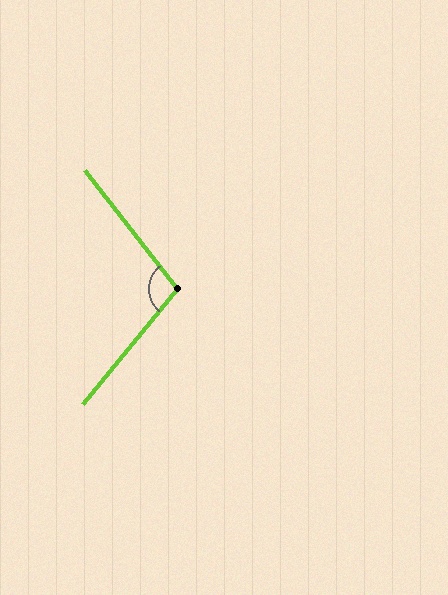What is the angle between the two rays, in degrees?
Approximately 103 degrees.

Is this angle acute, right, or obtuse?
It is obtuse.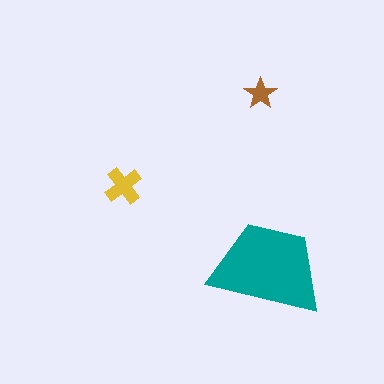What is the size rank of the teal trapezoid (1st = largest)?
1st.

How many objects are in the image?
There are 3 objects in the image.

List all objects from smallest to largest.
The brown star, the yellow cross, the teal trapezoid.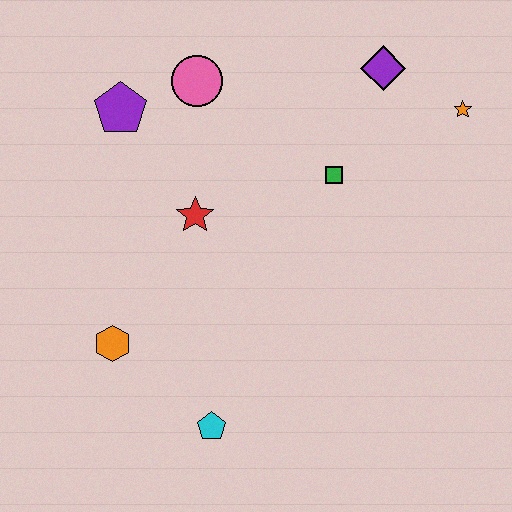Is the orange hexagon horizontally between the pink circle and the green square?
No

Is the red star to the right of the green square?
No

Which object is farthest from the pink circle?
The cyan pentagon is farthest from the pink circle.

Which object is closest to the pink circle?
The purple pentagon is closest to the pink circle.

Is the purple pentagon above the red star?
Yes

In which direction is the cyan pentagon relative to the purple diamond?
The cyan pentagon is below the purple diamond.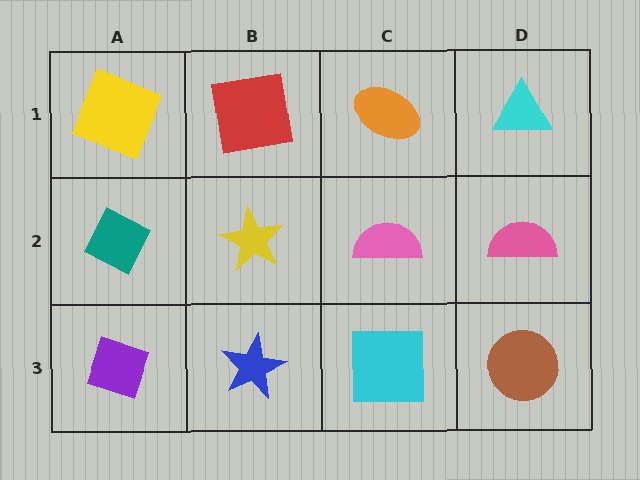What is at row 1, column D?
A cyan triangle.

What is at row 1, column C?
An orange ellipse.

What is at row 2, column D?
A pink semicircle.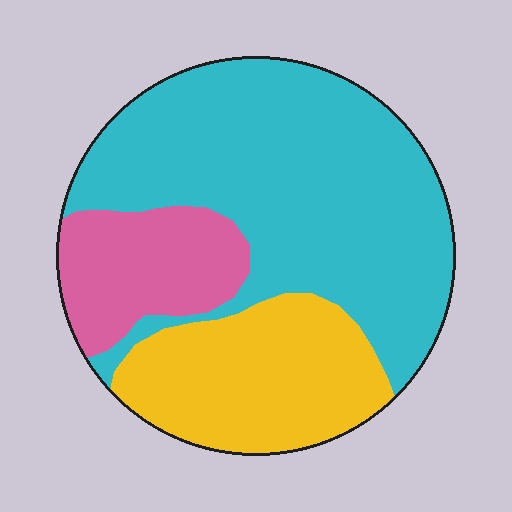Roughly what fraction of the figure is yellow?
Yellow covers roughly 25% of the figure.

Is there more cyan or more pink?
Cyan.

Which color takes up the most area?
Cyan, at roughly 55%.